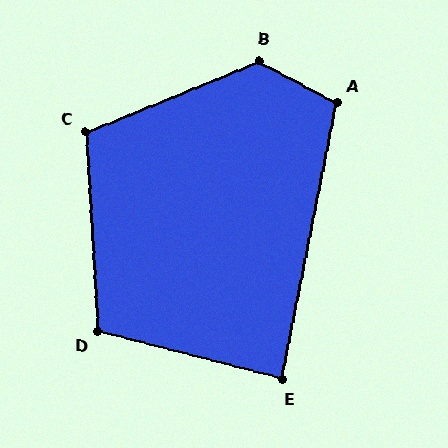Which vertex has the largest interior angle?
B, at approximately 130 degrees.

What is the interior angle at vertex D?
Approximately 108 degrees (obtuse).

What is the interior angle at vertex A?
Approximately 106 degrees (obtuse).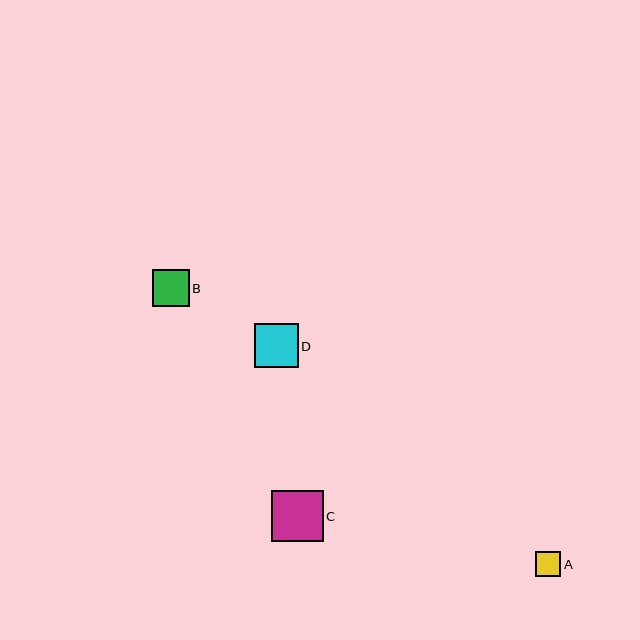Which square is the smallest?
Square A is the smallest with a size of approximately 25 pixels.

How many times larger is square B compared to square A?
Square B is approximately 1.4 times the size of square A.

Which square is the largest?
Square C is the largest with a size of approximately 52 pixels.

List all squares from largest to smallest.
From largest to smallest: C, D, B, A.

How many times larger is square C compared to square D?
Square C is approximately 1.2 times the size of square D.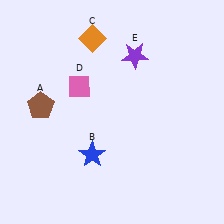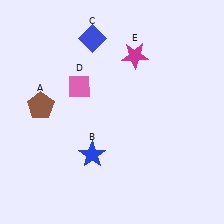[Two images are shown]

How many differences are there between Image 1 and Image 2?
There are 2 differences between the two images.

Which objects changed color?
C changed from orange to blue. E changed from purple to magenta.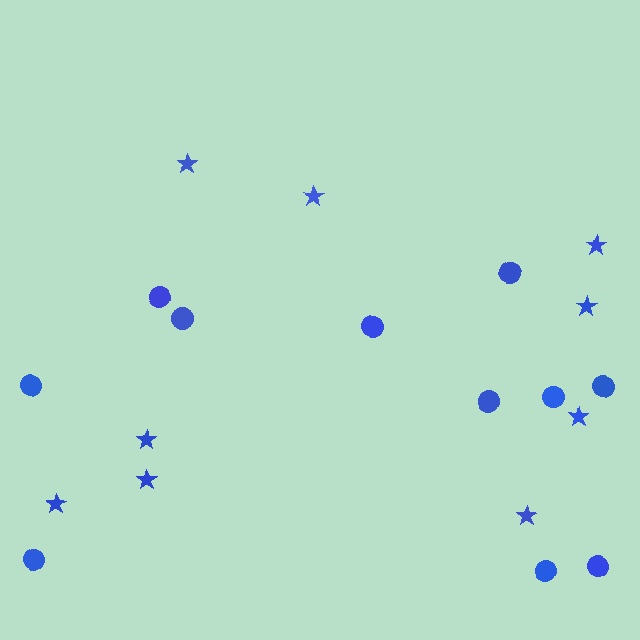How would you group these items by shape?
There are 2 groups: one group of circles (11) and one group of stars (9).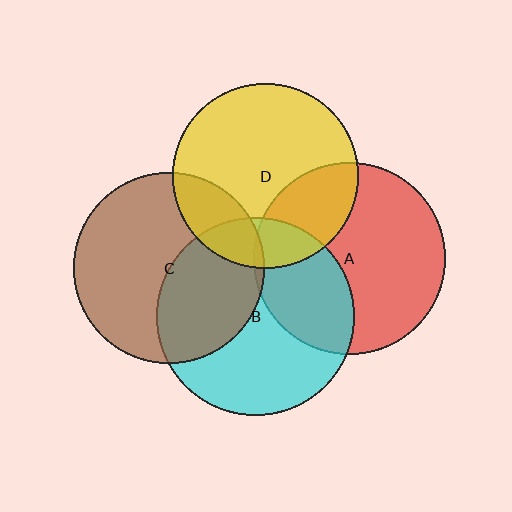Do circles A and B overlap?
Yes.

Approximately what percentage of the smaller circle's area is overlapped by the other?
Approximately 35%.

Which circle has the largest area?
Circle B (cyan).